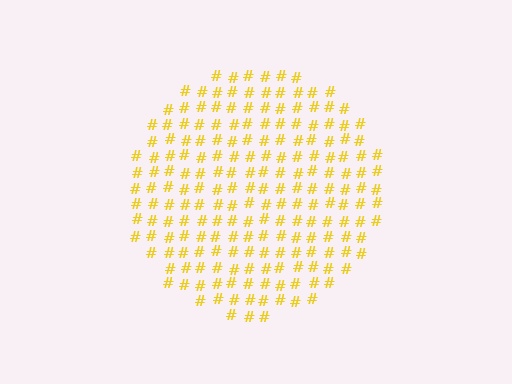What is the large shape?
The large shape is a circle.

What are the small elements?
The small elements are hash symbols.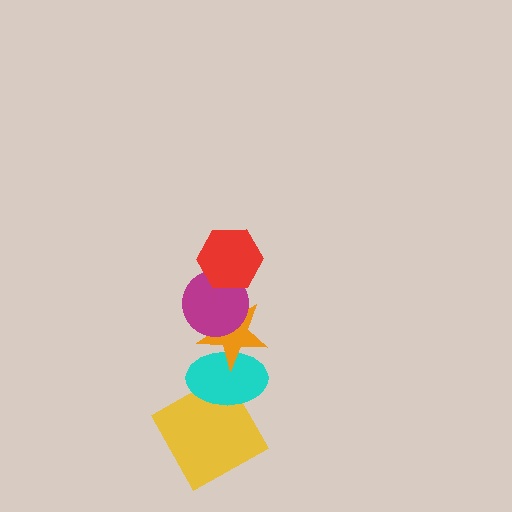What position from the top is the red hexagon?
The red hexagon is 1st from the top.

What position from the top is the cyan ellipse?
The cyan ellipse is 4th from the top.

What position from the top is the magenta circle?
The magenta circle is 2nd from the top.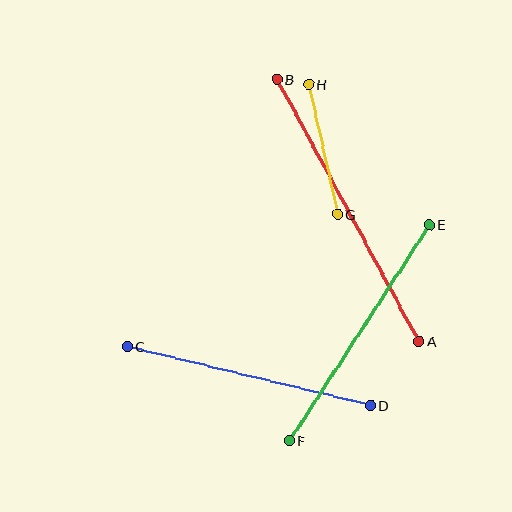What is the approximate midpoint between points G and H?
The midpoint is at approximately (323, 149) pixels.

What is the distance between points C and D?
The distance is approximately 250 pixels.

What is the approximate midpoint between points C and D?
The midpoint is at approximately (249, 376) pixels.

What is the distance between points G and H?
The distance is approximately 133 pixels.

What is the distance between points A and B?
The distance is approximately 298 pixels.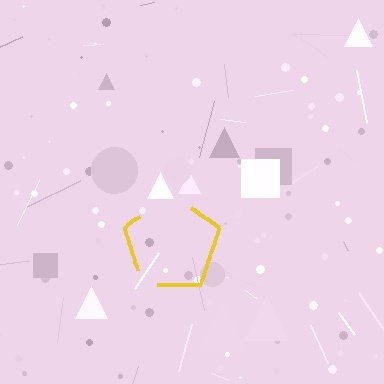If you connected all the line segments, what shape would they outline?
They would outline a pentagon.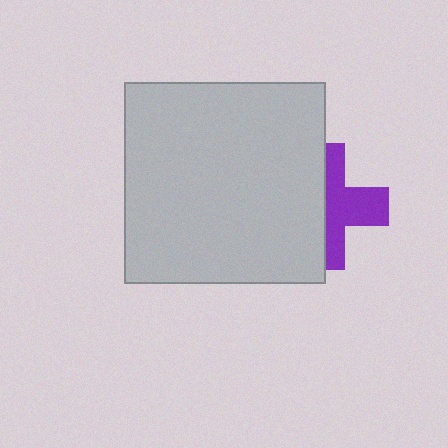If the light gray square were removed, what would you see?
You would see the complete purple cross.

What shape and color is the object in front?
The object in front is a light gray square.